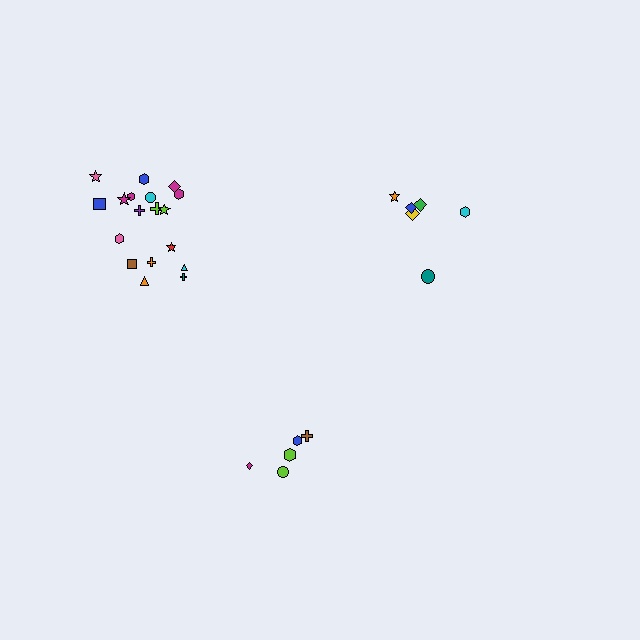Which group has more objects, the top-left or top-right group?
The top-left group.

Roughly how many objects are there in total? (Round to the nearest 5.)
Roughly 30 objects in total.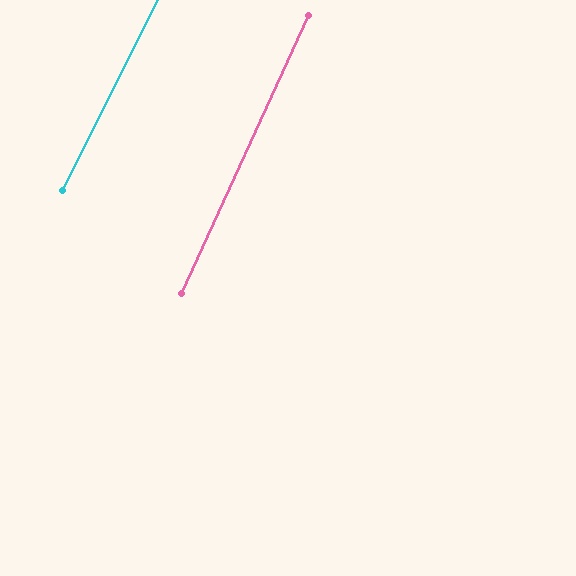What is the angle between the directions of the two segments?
Approximately 2 degrees.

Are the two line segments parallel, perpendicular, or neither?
Parallel — their directions differ by only 1.9°.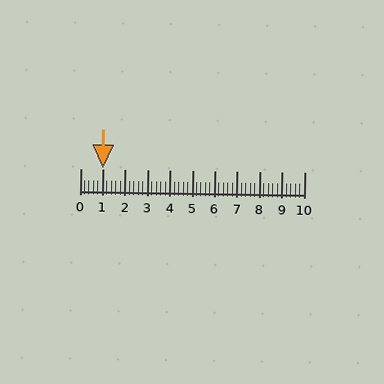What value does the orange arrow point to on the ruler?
The orange arrow points to approximately 1.0.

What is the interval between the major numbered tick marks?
The major tick marks are spaced 1 units apart.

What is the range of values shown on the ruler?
The ruler shows values from 0 to 10.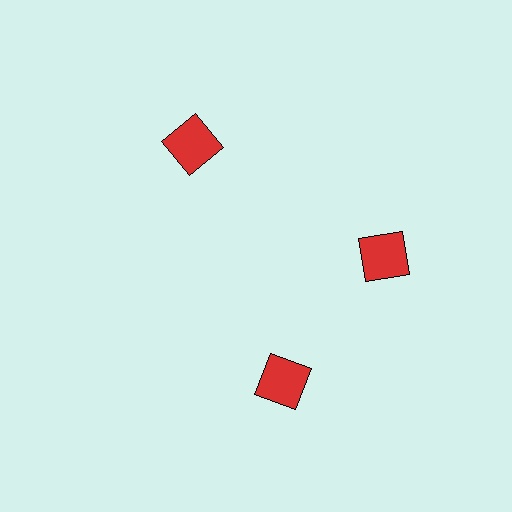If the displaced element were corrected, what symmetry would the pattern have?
It would have 3-fold rotational symmetry — the pattern would map onto itself every 120 degrees.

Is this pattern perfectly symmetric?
No. The 3 red squares are arranged in a ring, but one element near the 7 o'clock position is rotated out of alignment along the ring, breaking the 3-fold rotational symmetry.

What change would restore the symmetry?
The symmetry would be restored by rotating it back into even spacing with its neighbors so that all 3 squares sit at equal angles and equal distance from the center.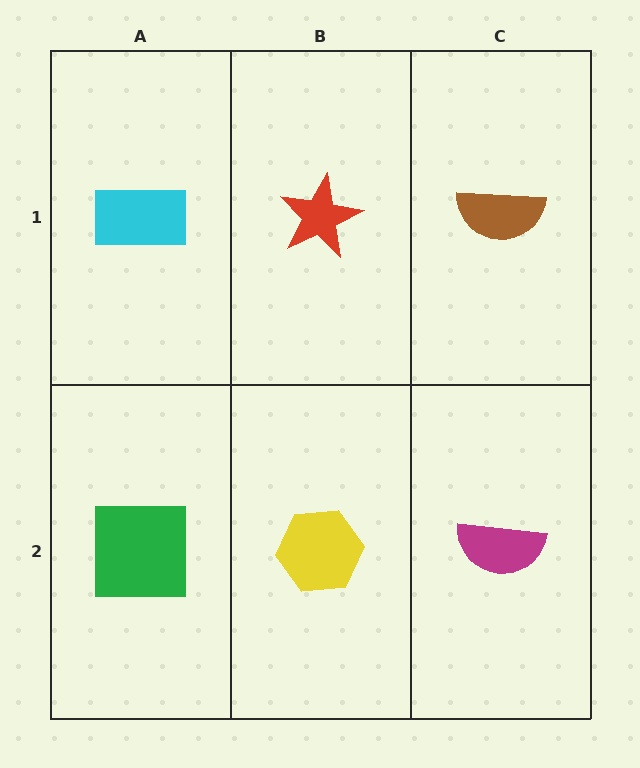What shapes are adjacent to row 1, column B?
A yellow hexagon (row 2, column B), a cyan rectangle (row 1, column A), a brown semicircle (row 1, column C).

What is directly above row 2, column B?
A red star.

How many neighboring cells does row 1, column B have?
3.